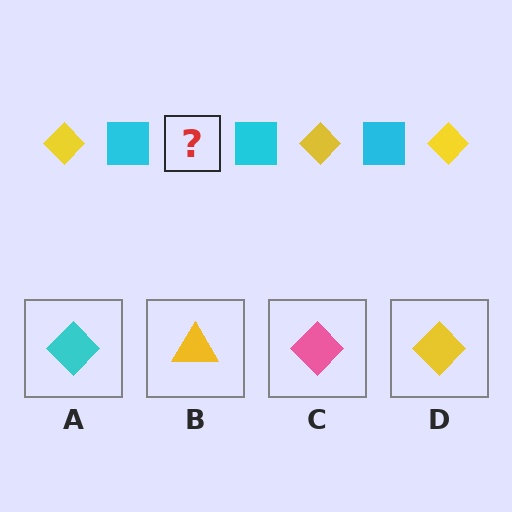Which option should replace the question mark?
Option D.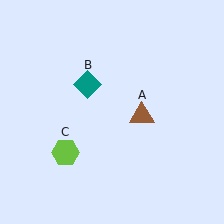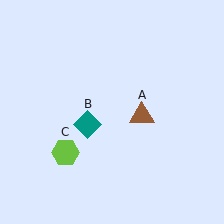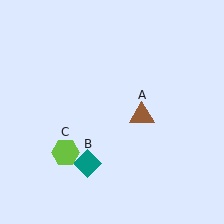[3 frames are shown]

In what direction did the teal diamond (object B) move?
The teal diamond (object B) moved down.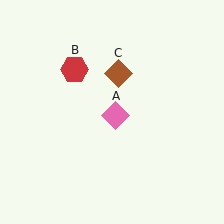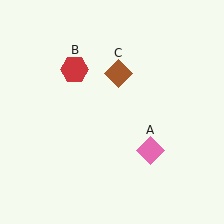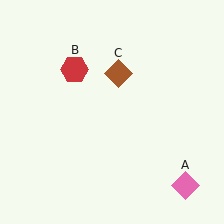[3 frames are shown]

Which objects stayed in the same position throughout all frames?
Red hexagon (object B) and brown diamond (object C) remained stationary.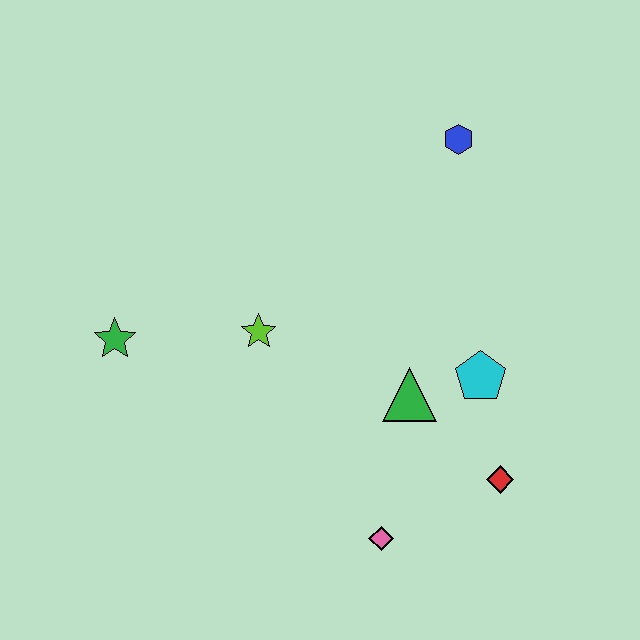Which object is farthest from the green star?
The red diamond is farthest from the green star.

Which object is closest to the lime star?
The green star is closest to the lime star.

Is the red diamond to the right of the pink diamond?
Yes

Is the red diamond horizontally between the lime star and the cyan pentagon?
No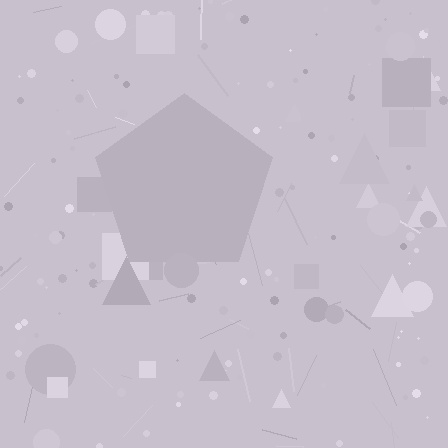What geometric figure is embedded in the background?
A pentagon is embedded in the background.